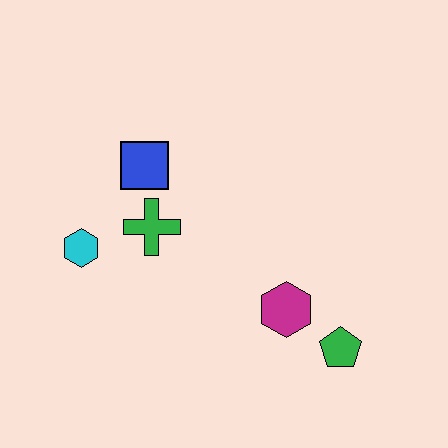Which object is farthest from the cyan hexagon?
The green pentagon is farthest from the cyan hexagon.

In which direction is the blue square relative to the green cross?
The blue square is above the green cross.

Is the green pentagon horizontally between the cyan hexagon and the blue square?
No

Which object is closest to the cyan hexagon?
The green cross is closest to the cyan hexagon.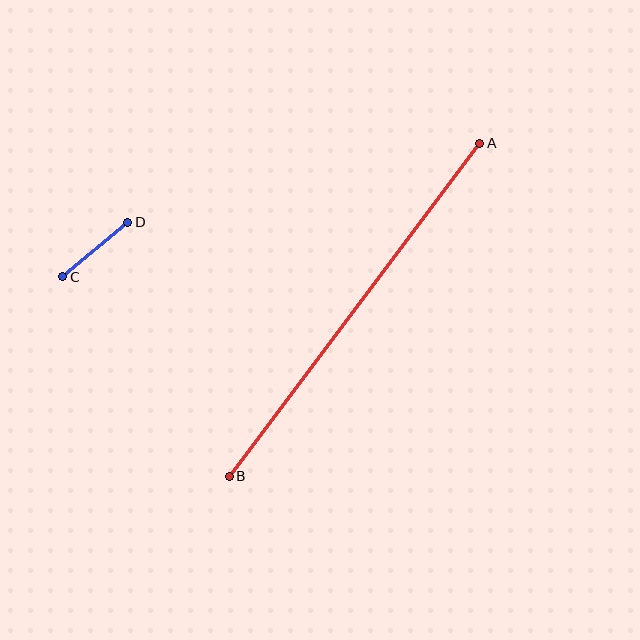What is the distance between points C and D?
The distance is approximately 85 pixels.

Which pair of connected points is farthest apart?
Points A and B are farthest apart.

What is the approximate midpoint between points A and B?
The midpoint is at approximately (355, 310) pixels.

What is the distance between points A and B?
The distance is approximately 417 pixels.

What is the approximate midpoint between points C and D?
The midpoint is at approximately (95, 249) pixels.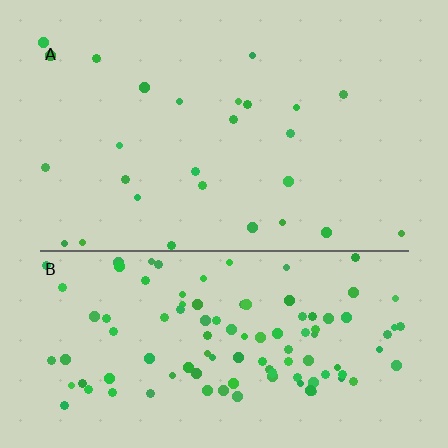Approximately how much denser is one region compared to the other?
Approximately 4.2× — region B over region A.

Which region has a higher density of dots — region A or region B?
B (the bottom).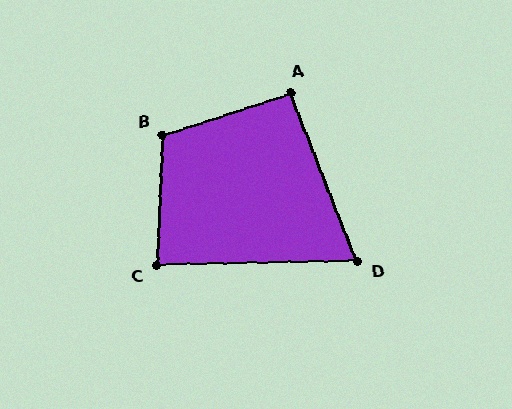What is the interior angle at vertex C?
Approximately 87 degrees (approximately right).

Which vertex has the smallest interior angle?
D, at approximately 69 degrees.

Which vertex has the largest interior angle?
B, at approximately 111 degrees.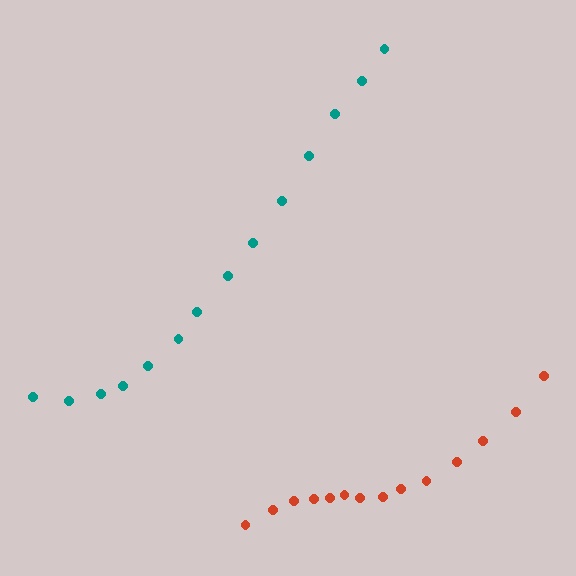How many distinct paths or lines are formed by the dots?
There are 2 distinct paths.